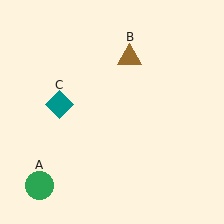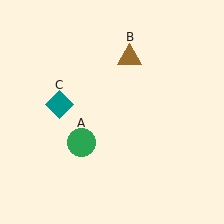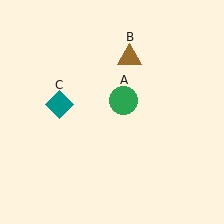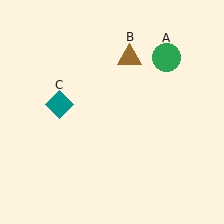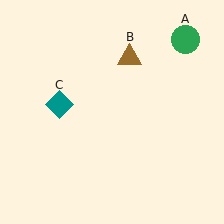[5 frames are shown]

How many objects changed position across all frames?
1 object changed position: green circle (object A).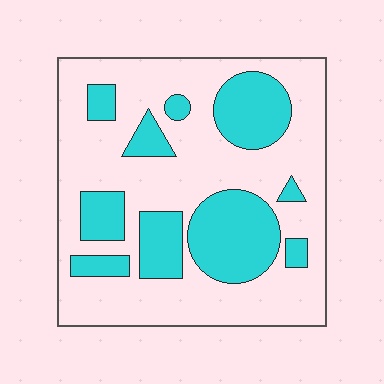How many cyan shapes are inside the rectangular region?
10.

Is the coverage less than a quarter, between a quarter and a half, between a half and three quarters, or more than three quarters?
Between a quarter and a half.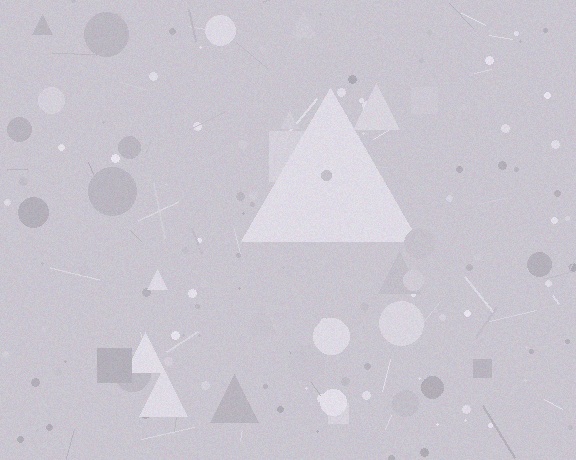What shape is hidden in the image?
A triangle is hidden in the image.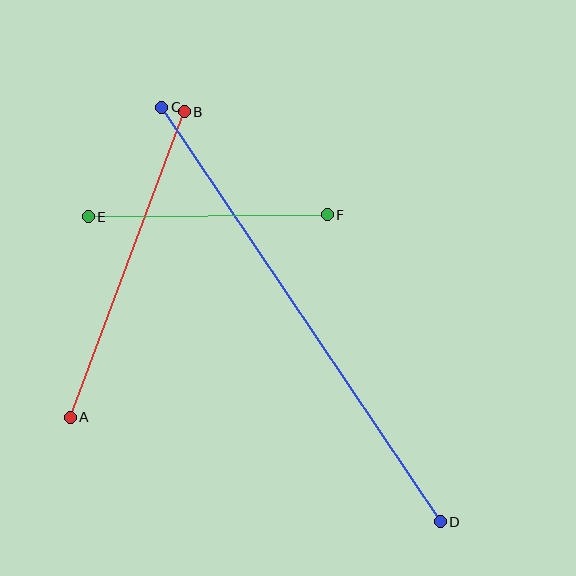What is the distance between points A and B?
The distance is approximately 326 pixels.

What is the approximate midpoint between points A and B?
The midpoint is at approximately (127, 264) pixels.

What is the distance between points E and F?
The distance is approximately 239 pixels.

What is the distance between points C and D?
The distance is approximately 499 pixels.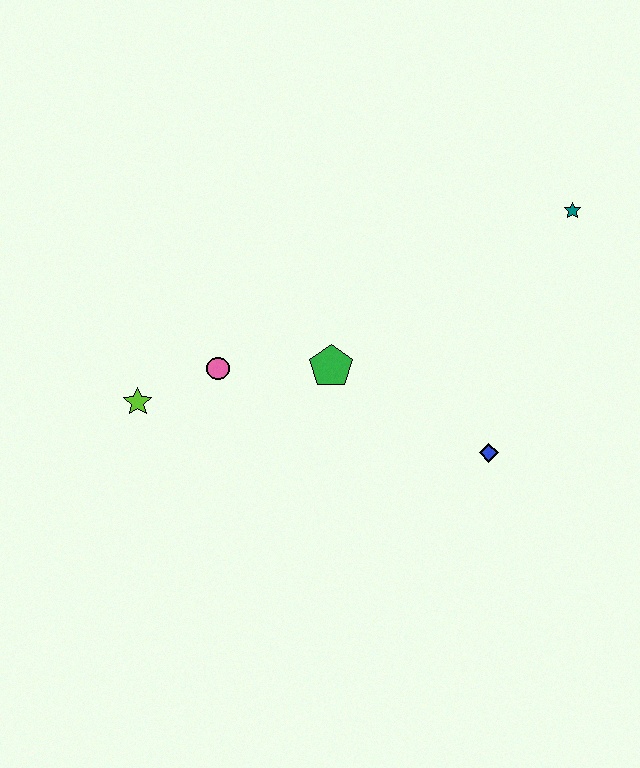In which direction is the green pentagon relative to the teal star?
The green pentagon is to the left of the teal star.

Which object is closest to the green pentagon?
The pink circle is closest to the green pentagon.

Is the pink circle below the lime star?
No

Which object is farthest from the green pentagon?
The teal star is farthest from the green pentagon.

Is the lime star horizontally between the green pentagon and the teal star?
No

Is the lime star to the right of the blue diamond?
No